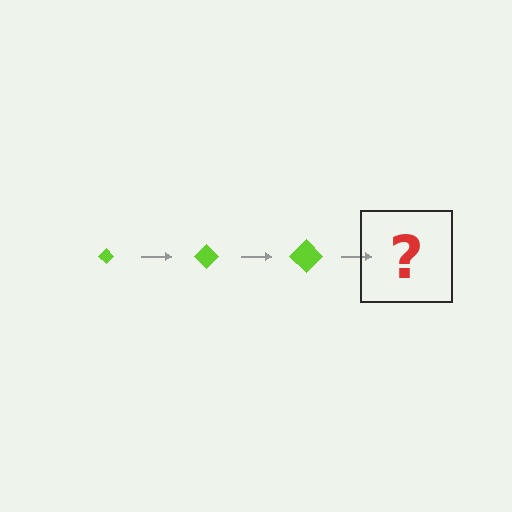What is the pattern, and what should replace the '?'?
The pattern is that the diamond gets progressively larger each step. The '?' should be a lime diamond, larger than the previous one.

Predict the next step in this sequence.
The next step is a lime diamond, larger than the previous one.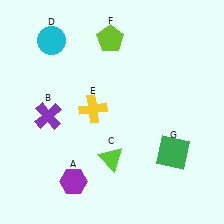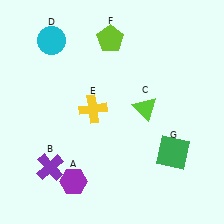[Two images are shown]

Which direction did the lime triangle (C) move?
The lime triangle (C) moved up.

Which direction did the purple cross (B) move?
The purple cross (B) moved down.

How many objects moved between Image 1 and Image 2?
2 objects moved between the two images.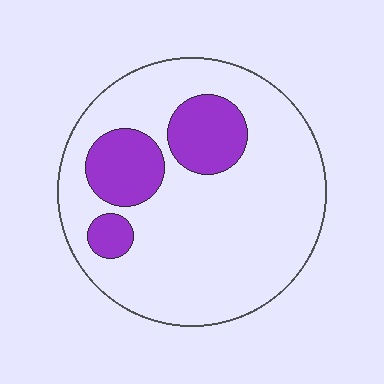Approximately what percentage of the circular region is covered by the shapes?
Approximately 20%.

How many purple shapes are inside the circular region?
3.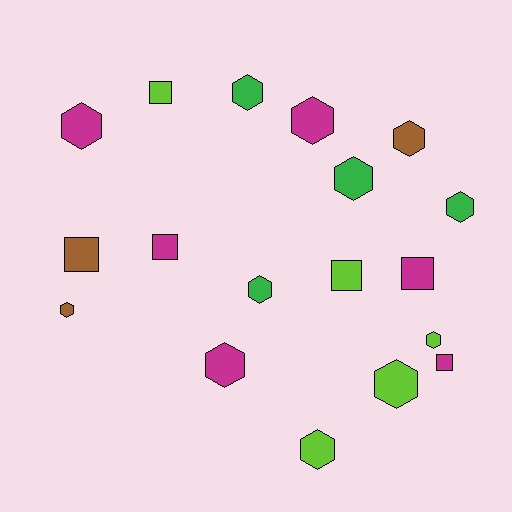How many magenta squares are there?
There are 3 magenta squares.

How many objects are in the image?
There are 18 objects.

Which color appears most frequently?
Magenta, with 6 objects.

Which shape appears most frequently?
Hexagon, with 12 objects.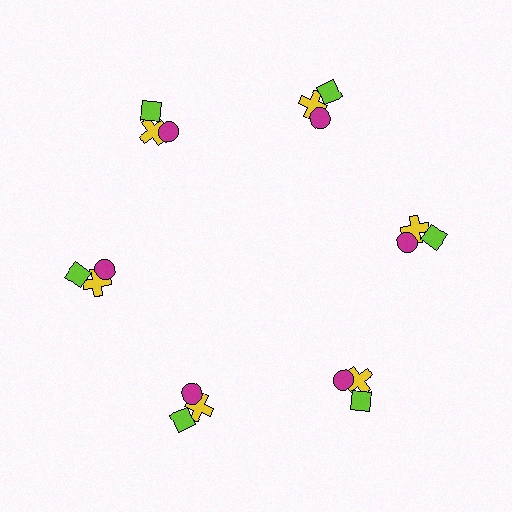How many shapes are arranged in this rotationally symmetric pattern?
There are 18 shapes, arranged in 6 groups of 3.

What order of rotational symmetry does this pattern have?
This pattern has 6-fold rotational symmetry.